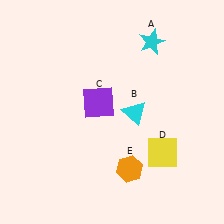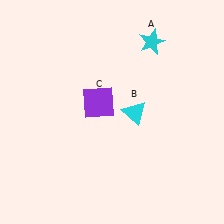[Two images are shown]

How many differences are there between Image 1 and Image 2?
There are 2 differences between the two images.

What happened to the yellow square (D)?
The yellow square (D) was removed in Image 2. It was in the bottom-right area of Image 1.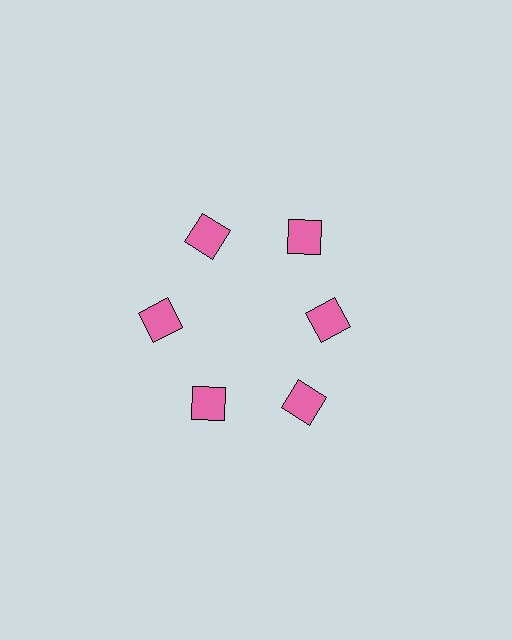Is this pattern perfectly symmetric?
No. The 6 pink squares are arranged in a ring, but one element near the 3 o'clock position is pulled inward toward the center, breaking the 6-fold rotational symmetry.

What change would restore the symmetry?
The symmetry would be restored by moving it outward, back onto the ring so that all 6 squares sit at equal angles and equal distance from the center.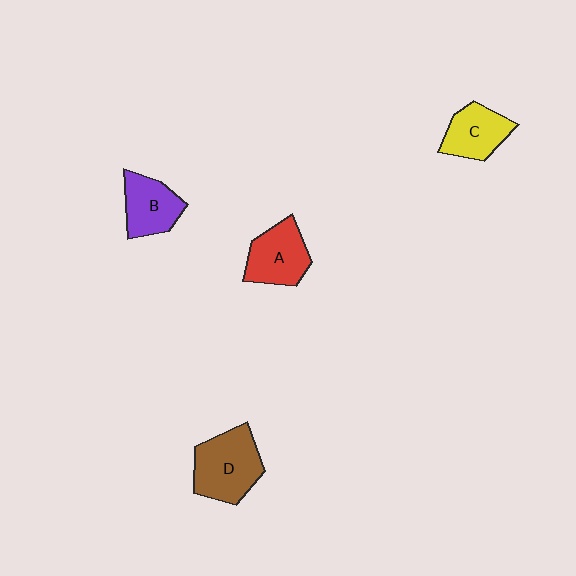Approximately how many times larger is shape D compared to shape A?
Approximately 1.3 times.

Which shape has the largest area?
Shape D (brown).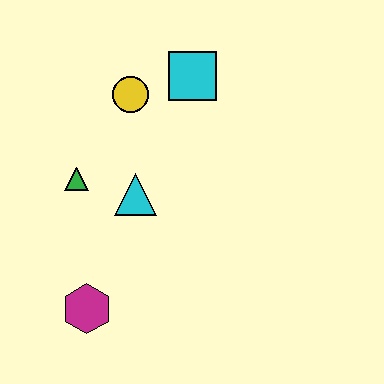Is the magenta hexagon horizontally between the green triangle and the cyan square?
Yes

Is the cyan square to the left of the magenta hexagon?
No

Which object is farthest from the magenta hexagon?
The cyan square is farthest from the magenta hexagon.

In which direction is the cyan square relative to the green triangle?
The cyan square is to the right of the green triangle.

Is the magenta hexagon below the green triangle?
Yes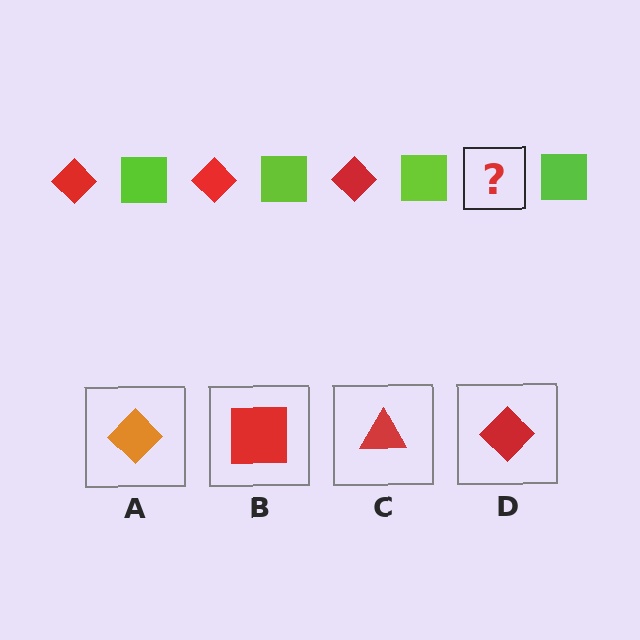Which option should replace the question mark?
Option D.